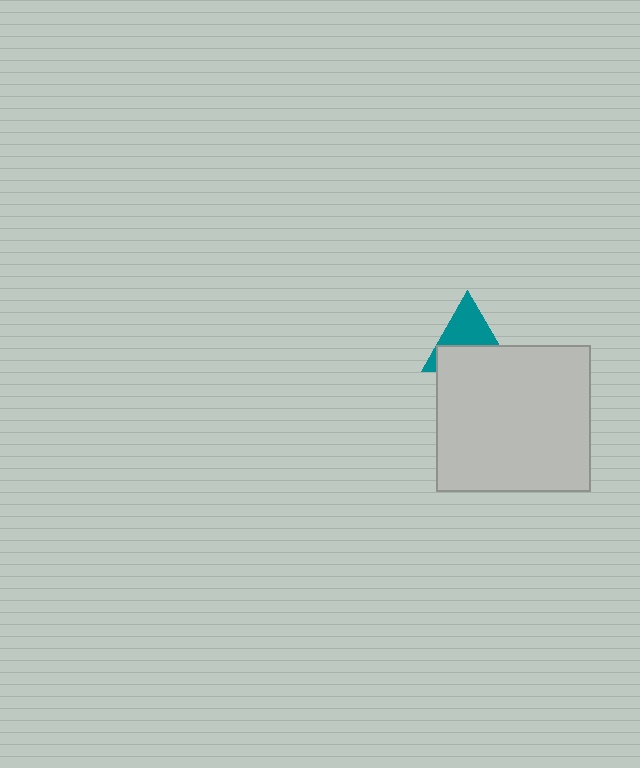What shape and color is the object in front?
The object in front is a light gray rectangle.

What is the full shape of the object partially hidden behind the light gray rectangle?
The partially hidden object is a teal triangle.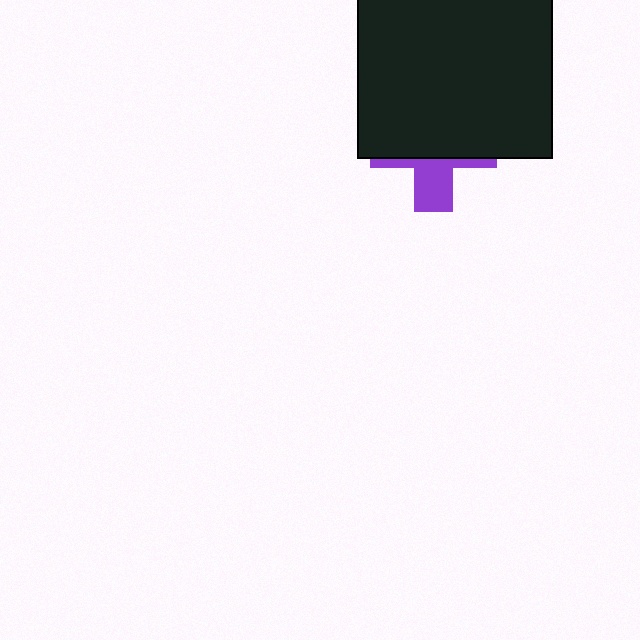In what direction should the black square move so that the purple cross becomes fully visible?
The black square should move up. That is the shortest direction to clear the overlap and leave the purple cross fully visible.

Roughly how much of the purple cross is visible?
A small part of it is visible (roughly 33%).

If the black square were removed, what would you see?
You would see the complete purple cross.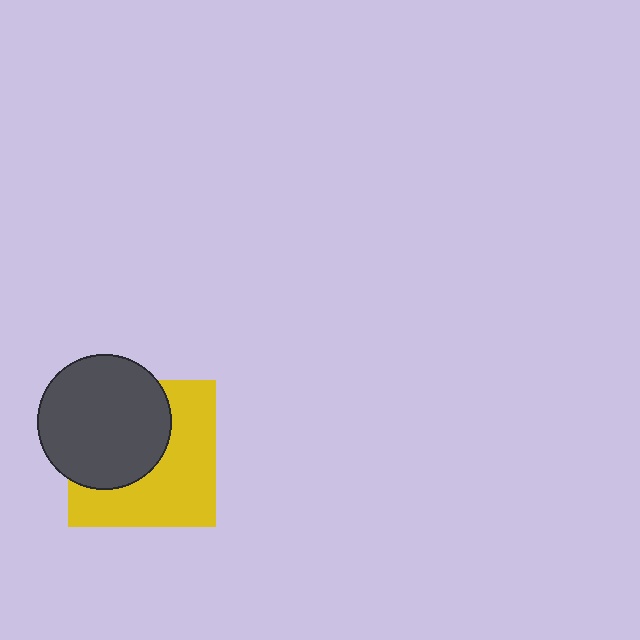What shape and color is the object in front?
The object in front is a dark gray circle.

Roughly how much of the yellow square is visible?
About half of it is visible (roughly 53%).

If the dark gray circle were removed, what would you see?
You would see the complete yellow square.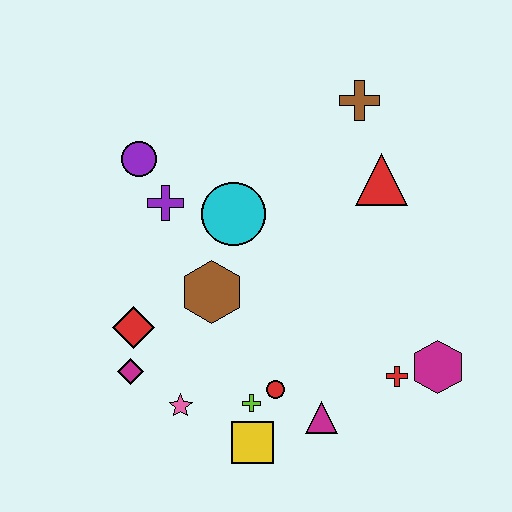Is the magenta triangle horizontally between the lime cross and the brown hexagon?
No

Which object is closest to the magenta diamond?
The red diamond is closest to the magenta diamond.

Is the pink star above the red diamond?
No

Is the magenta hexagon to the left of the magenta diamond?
No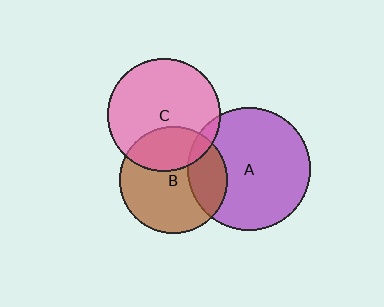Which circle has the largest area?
Circle A (purple).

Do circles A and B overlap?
Yes.